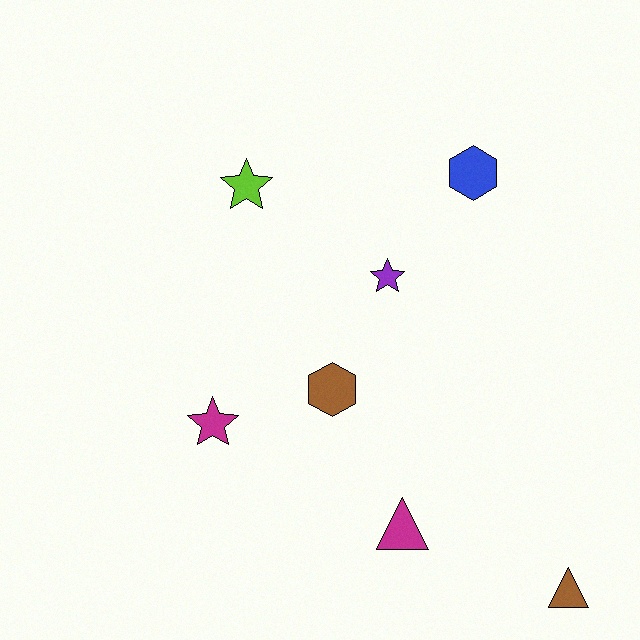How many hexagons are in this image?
There are 2 hexagons.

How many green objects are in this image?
There are no green objects.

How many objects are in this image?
There are 7 objects.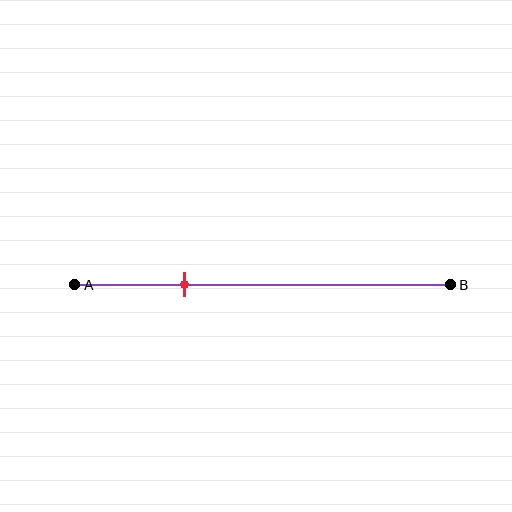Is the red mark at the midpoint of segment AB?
No, the mark is at about 30% from A, not at the 50% midpoint.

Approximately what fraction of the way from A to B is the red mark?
The red mark is approximately 30% of the way from A to B.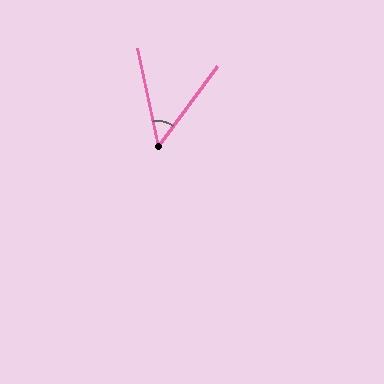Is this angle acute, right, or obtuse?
It is acute.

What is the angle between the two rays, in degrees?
Approximately 49 degrees.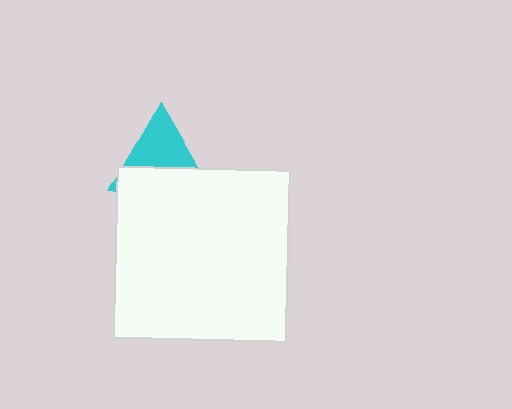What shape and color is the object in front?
The object in front is a white square.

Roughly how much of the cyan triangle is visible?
About half of it is visible (roughly 53%).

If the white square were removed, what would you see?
You would see the complete cyan triangle.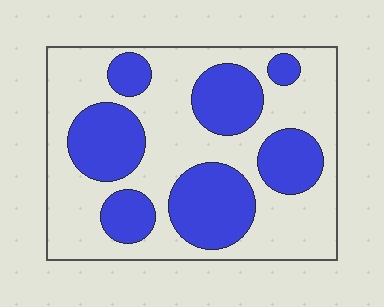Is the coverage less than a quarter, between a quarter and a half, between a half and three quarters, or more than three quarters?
Between a quarter and a half.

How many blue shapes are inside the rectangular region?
7.